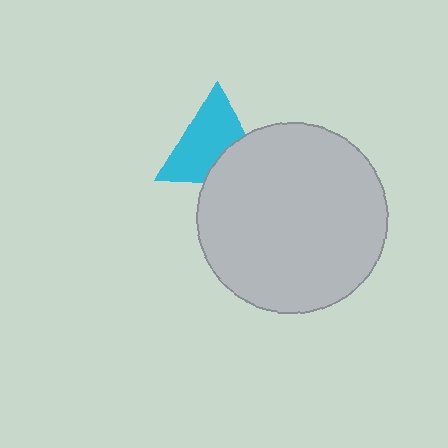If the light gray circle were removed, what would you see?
You would see the complete cyan triangle.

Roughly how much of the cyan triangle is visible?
Most of it is visible (roughly 67%).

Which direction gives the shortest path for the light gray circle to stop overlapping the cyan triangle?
Moving toward the lower-right gives the shortest separation.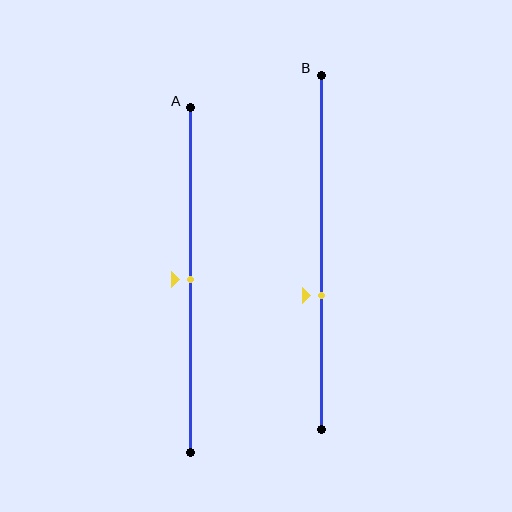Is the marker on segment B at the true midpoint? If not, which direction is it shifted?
No, the marker on segment B is shifted downward by about 12% of the segment length.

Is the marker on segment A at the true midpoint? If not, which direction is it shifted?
Yes, the marker on segment A is at the true midpoint.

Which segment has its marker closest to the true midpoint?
Segment A has its marker closest to the true midpoint.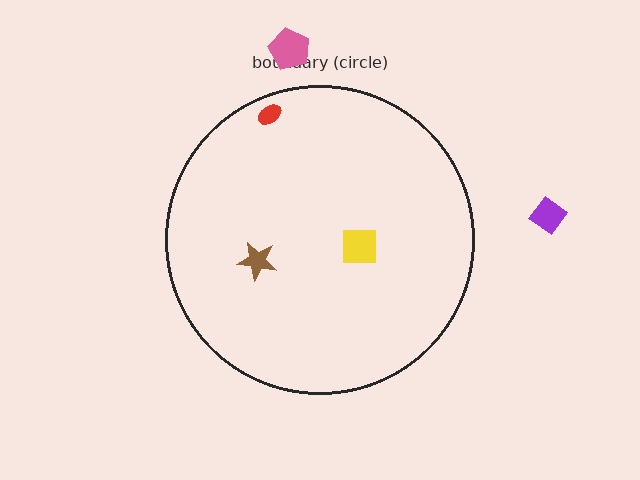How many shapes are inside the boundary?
3 inside, 2 outside.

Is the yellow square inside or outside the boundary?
Inside.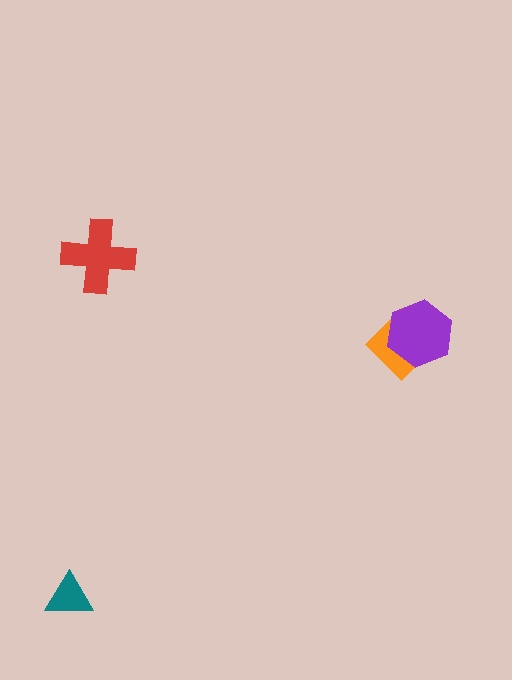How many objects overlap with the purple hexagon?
1 object overlaps with the purple hexagon.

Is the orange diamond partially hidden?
Yes, it is partially covered by another shape.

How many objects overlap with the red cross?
0 objects overlap with the red cross.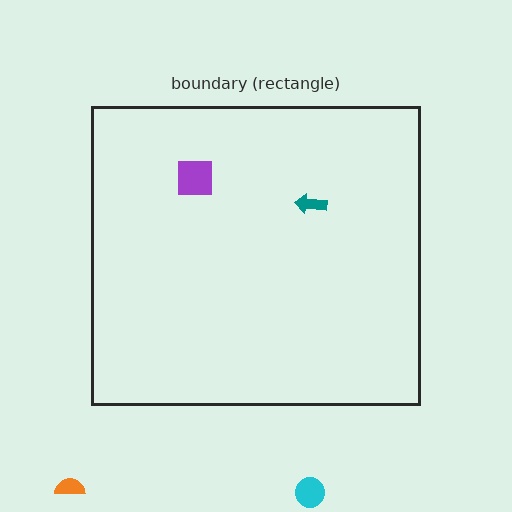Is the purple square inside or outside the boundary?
Inside.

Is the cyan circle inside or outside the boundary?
Outside.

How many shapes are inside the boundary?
2 inside, 2 outside.